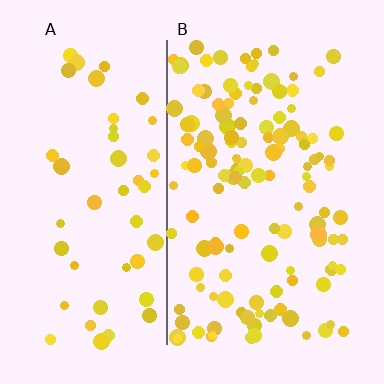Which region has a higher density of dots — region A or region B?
B (the right).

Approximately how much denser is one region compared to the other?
Approximately 2.6× — region B over region A.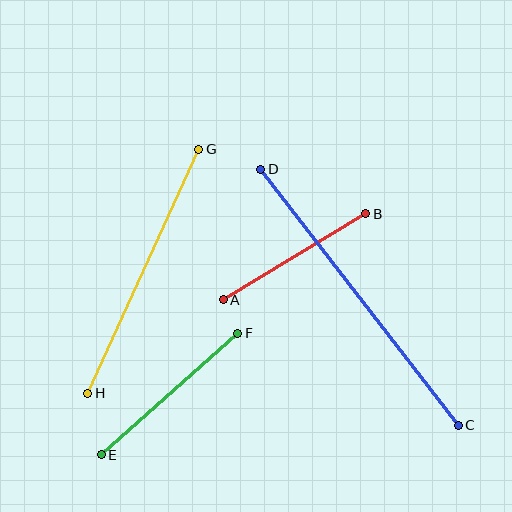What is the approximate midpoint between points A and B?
The midpoint is at approximately (294, 257) pixels.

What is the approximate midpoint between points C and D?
The midpoint is at approximately (359, 297) pixels.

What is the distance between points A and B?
The distance is approximately 166 pixels.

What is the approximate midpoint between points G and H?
The midpoint is at approximately (143, 271) pixels.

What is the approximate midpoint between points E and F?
The midpoint is at approximately (169, 394) pixels.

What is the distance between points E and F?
The distance is approximately 183 pixels.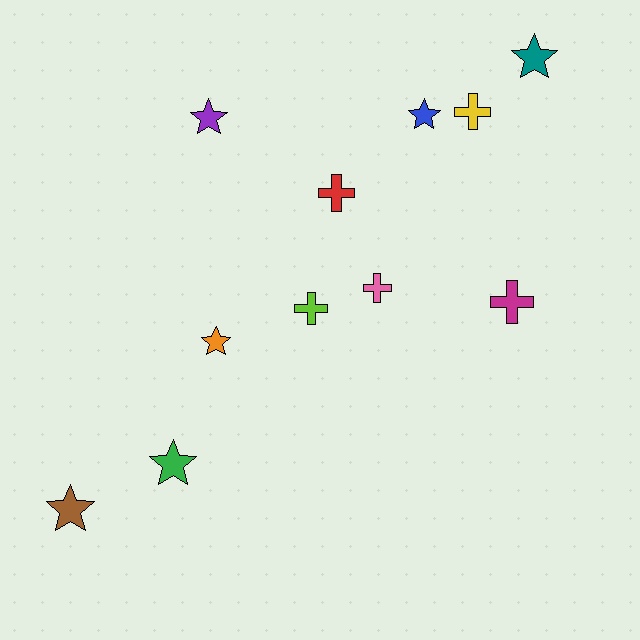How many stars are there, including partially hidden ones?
There are 6 stars.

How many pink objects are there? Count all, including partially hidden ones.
There is 1 pink object.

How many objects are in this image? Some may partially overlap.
There are 11 objects.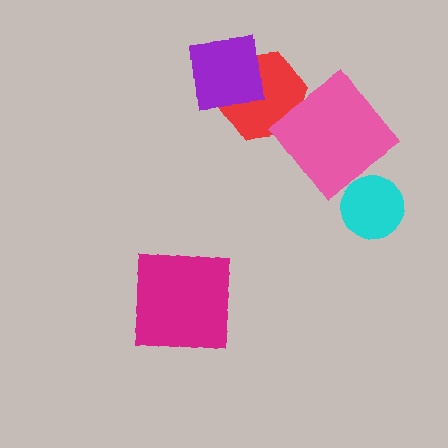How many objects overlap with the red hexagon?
2 objects overlap with the red hexagon.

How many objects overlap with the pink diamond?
1 object overlaps with the pink diamond.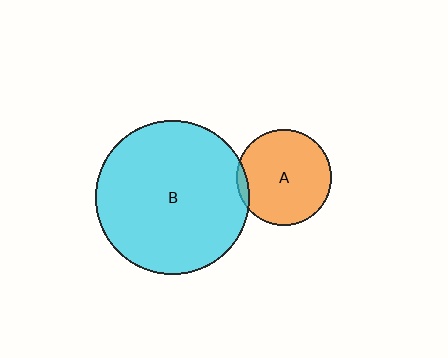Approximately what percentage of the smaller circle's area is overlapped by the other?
Approximately 5%.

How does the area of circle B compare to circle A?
Approximately 2.6 times.